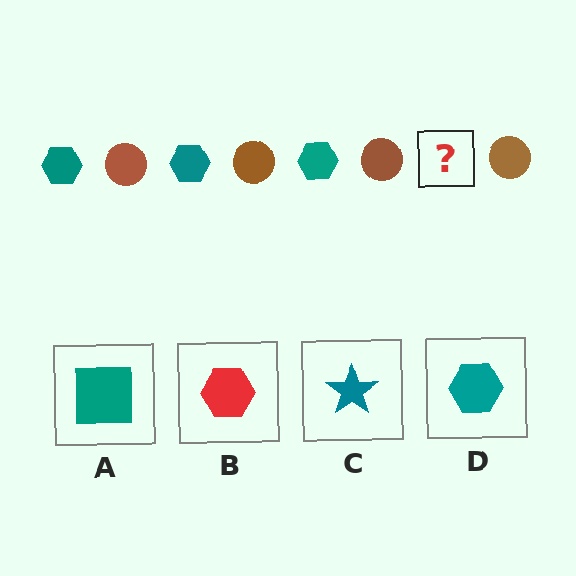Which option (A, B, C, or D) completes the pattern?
D.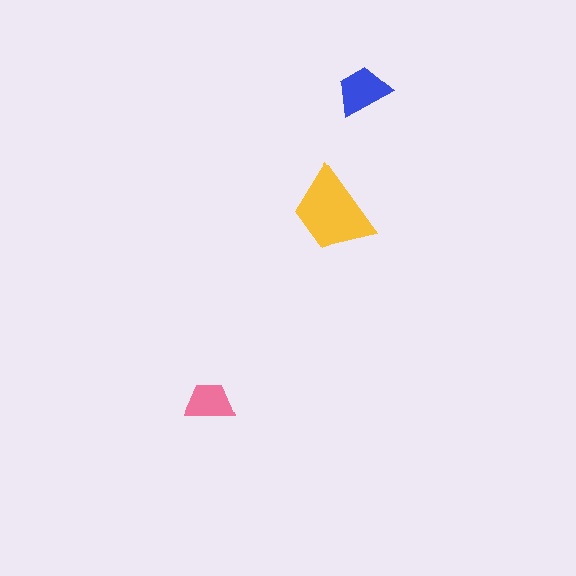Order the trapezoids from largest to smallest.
the yellow one, the blue one, the pink one.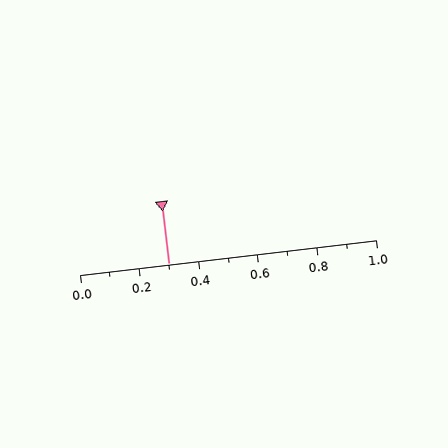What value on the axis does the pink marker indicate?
The marker indicates approximately 0.3.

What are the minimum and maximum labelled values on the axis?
The axis runs from 0.0 to 1.0.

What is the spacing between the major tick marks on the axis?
The major ticks are spaced 0.2 apart.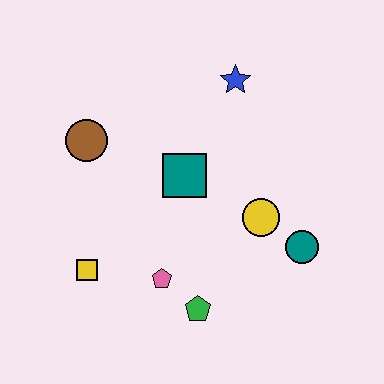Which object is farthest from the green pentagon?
The blue star is farthest from the green pentagon.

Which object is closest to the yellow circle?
The teal circle is closest to the yellow circle.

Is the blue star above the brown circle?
Yes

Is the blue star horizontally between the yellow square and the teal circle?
Yes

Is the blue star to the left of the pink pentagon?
No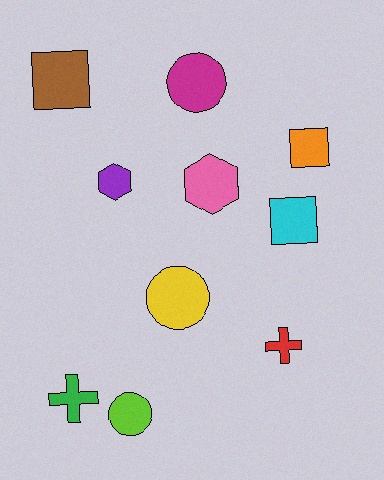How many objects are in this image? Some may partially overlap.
There are 10 objects.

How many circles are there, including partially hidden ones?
There are 3 circles.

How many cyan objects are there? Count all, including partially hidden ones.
There is 1 cyan object.